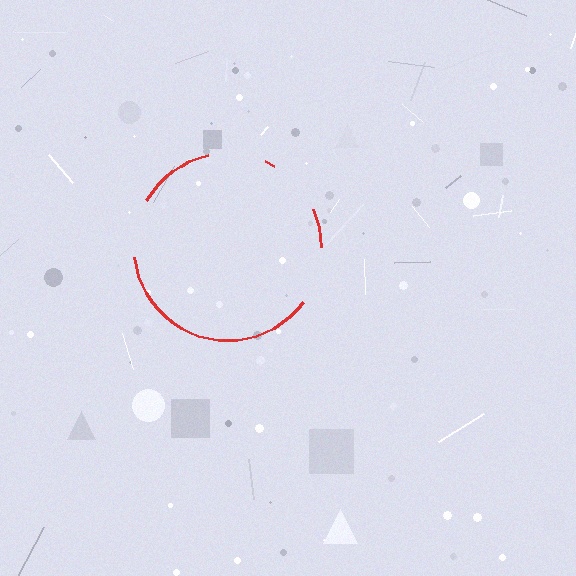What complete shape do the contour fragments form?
The contour fragments form a circle.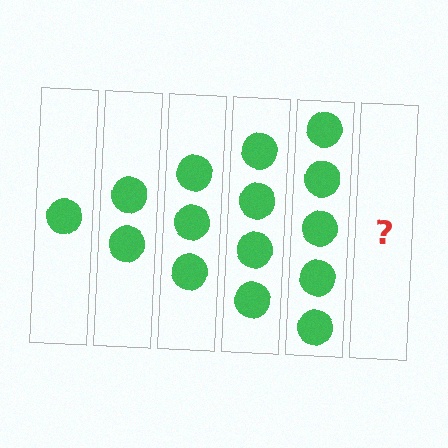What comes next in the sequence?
The next element should be 6 circles.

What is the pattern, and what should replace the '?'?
The pattern is that each step adds one more circle. The '?' should be 6 circles.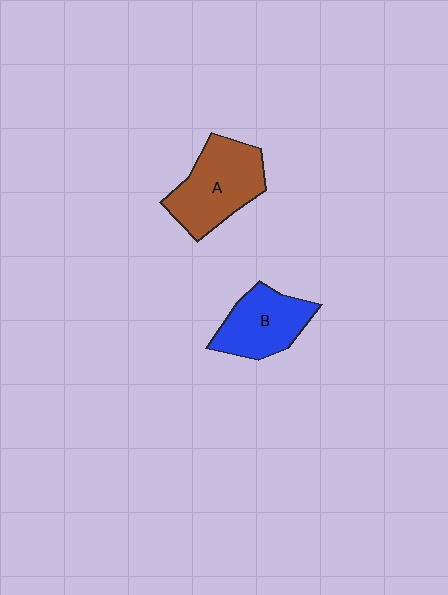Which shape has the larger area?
Shape A (brown).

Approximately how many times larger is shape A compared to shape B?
Approximately 1.2 times.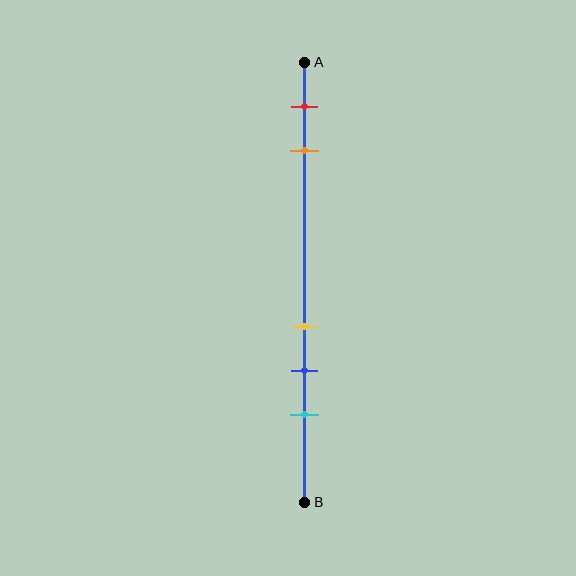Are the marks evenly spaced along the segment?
No, the marks are not evenly spaced.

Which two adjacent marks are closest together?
The yellow and blue marks are the closest adjacent pair.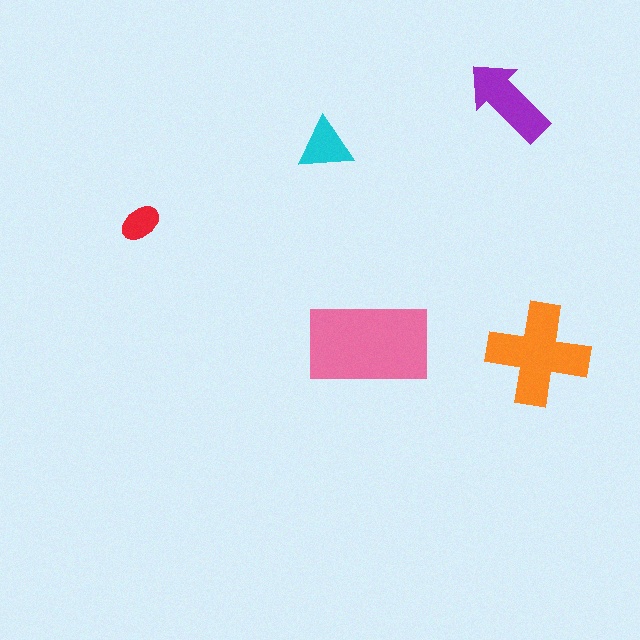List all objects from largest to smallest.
The pink rectangle, the orange cross, the purple arrow, the cyan triangle, the red ellipse.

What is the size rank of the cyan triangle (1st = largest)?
4th.